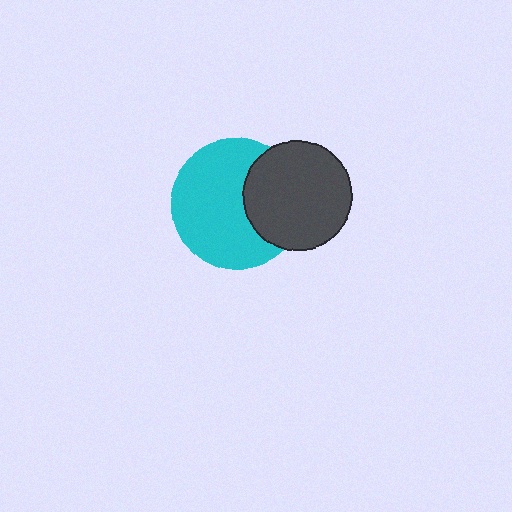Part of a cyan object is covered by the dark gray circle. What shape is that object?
It is a circle.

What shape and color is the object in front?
The object in front is a dark gray circle.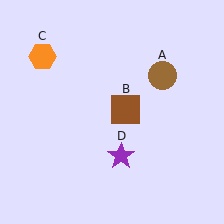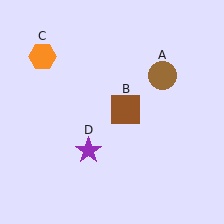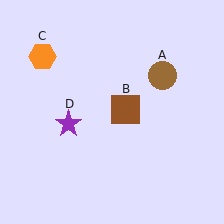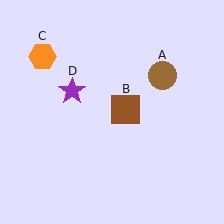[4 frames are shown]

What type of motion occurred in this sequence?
The purple star (object D) rotated clockwise around the center of the scene.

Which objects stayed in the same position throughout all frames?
Brown circle (object A) and brown square (object B) and orange hexagon (object C) remained stationary.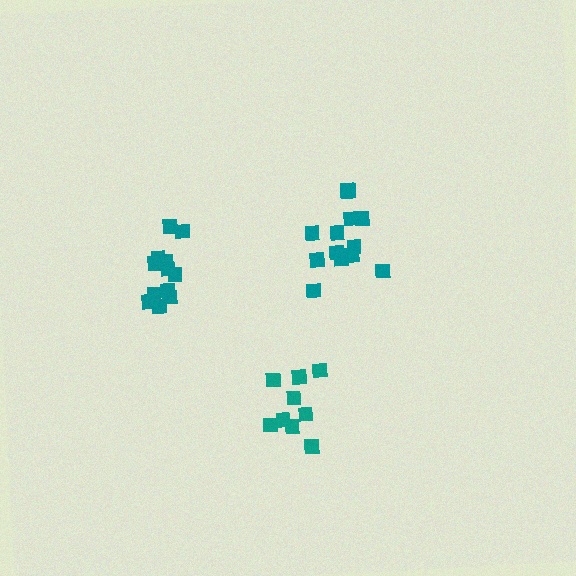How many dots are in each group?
Group 1: 13 dots, Group 2: 9 dots, Group 3: 12 dots (34 total).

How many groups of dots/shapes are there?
There are 3 groups.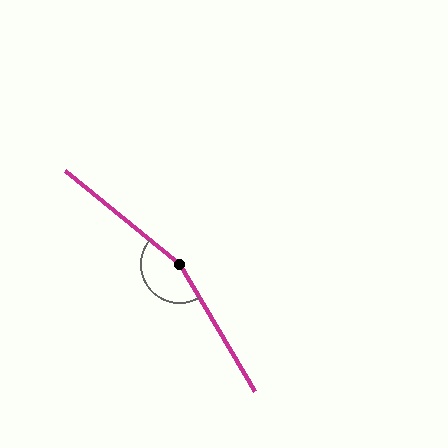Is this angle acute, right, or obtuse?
It is obtuse.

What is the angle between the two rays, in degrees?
Approximately 160 degrees.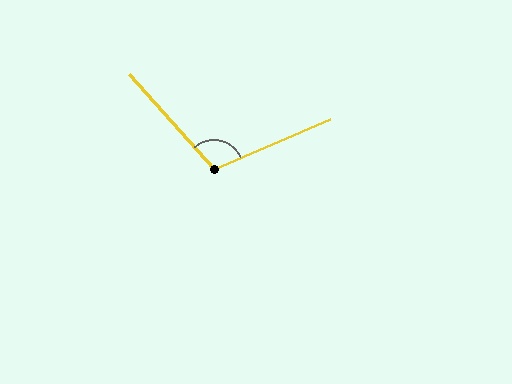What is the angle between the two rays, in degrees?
Approximately 109 degrees.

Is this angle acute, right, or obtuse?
It is obtuse.